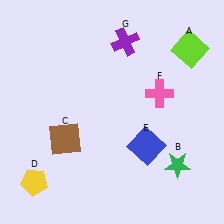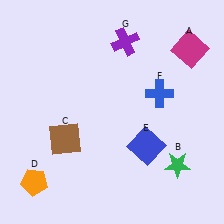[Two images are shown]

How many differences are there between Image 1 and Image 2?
There are 3 differences between the two images.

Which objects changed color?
A changed from lime to magenta. D changed from yellow to orange. F changed from pink to blue.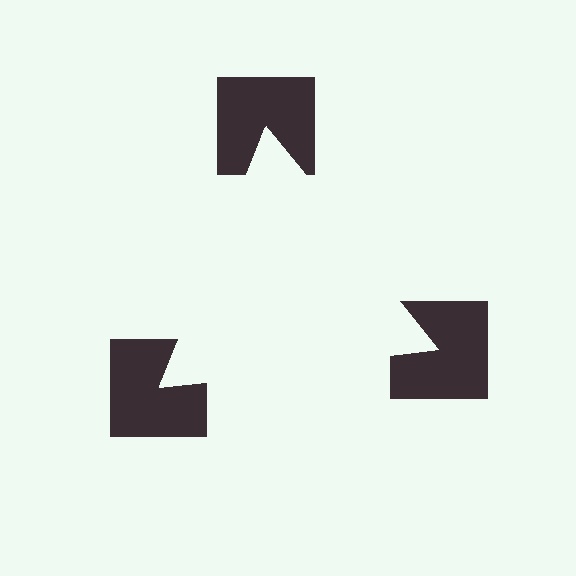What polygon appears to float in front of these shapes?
An illusory triangle — its edges are inferred from the aligned wedge cuts in the notched squares, not physically drawn.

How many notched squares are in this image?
There are 3 — one at each vertex of the illusory triangle.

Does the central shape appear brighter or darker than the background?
It typically appears slightly brighter than the background, even though no actual brightness change is drawn.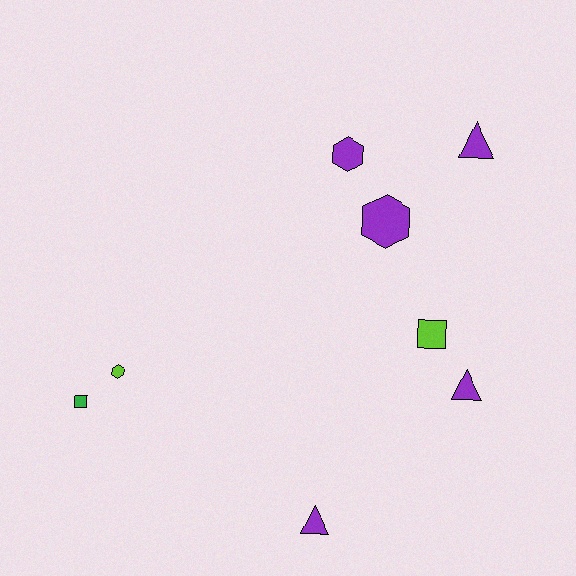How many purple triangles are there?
There are 3 purple triangles.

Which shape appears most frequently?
Triangle, with 3 objects.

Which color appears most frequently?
Purple, with 5 objects.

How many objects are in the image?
There are 8 objects.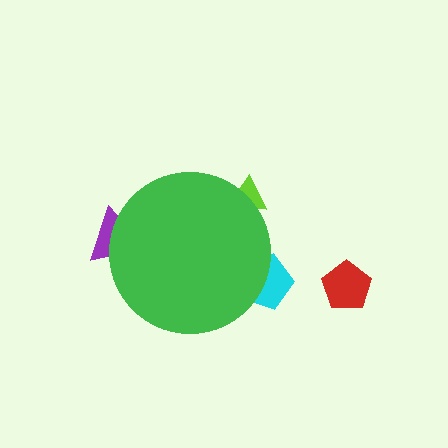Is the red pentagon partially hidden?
No, the red pentagon is fully visible.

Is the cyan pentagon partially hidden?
Yes, the cyan pentagon is partially hidden behind the green circle.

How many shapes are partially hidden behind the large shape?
3 shapes are partially hidden.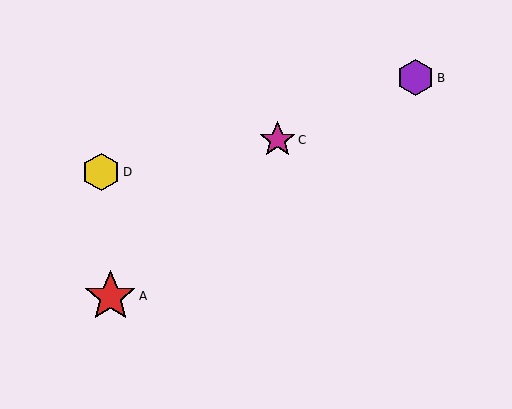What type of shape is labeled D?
Shape D is a yellow hexagon.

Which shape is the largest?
The red star (labeled A) is the largest.